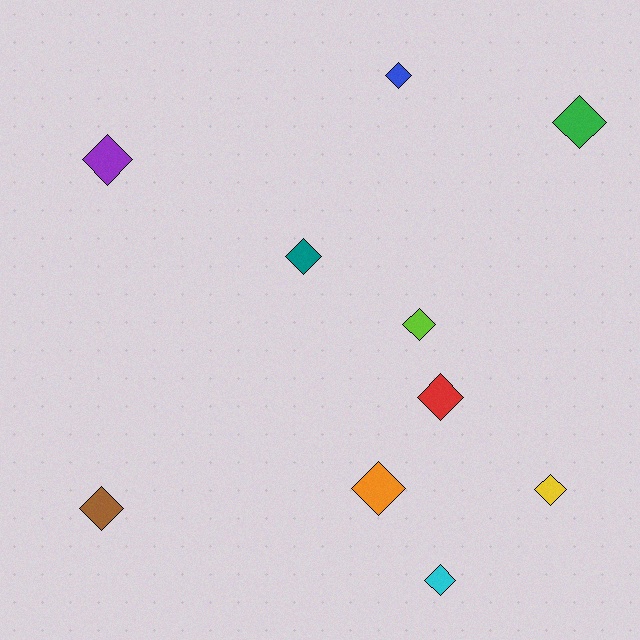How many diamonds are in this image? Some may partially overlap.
There are 10 diamonds.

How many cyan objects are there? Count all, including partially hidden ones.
There is 1 cyan object.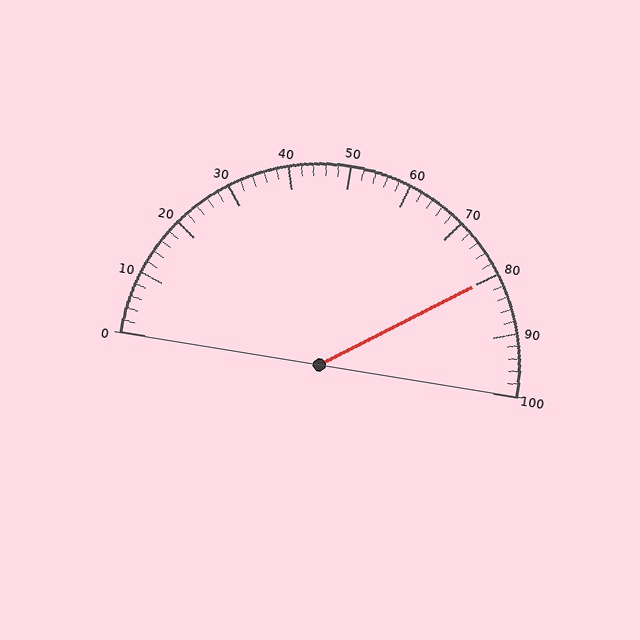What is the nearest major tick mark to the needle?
The nearest major tick mark is 80.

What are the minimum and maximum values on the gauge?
The gauge ranges from 0 to 100.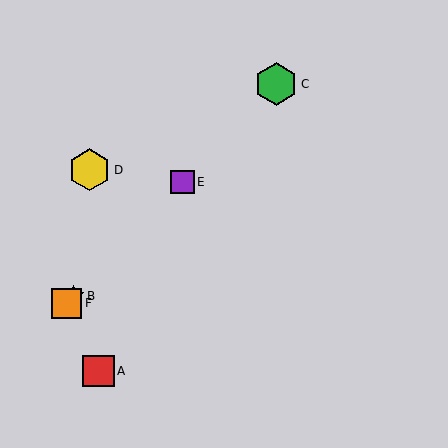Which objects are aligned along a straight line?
Objects B, C, E, F are aligned along a straight line.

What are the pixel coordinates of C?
Object C is at (276, 84).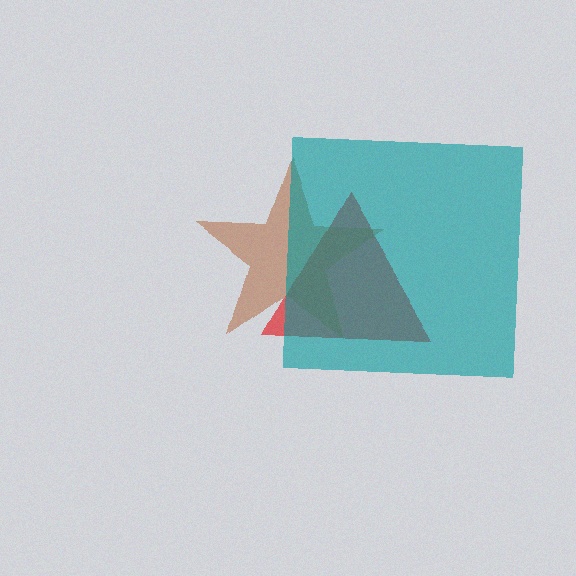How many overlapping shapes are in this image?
There are 3 overlapping shapes in the image.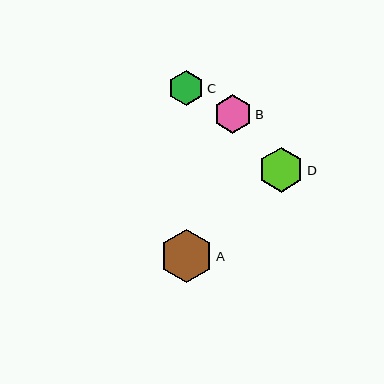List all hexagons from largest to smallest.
From largest to smallest: A, D, B, C.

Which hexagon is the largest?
Hexagon A is the largest with a size of approximately 53 pixels.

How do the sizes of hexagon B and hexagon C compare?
Hexagon B and hexagon C are approximately the same size.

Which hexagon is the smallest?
Hexagon C is the smallest with a size of approximately 35 pixels.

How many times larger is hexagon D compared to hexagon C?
Hexagon D is approximately 1.3 times the size of hexagon C.